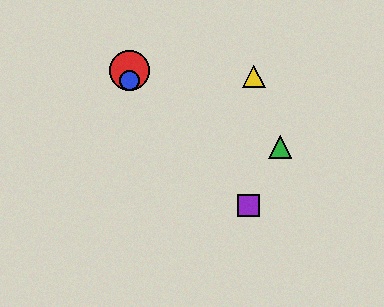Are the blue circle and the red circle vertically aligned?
Yes, both are at x≈129.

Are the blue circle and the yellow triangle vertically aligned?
No, the blue circle is at x≈129 and the yellow triangle is at x≈254.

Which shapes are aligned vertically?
The red circle, the blue circle are aligned vertically.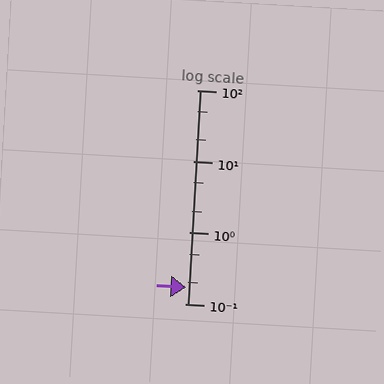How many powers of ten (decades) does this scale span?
The scale spans 3 decades, from 0.1 to 100.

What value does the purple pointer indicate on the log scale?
The pointer indicates approximately 0.17.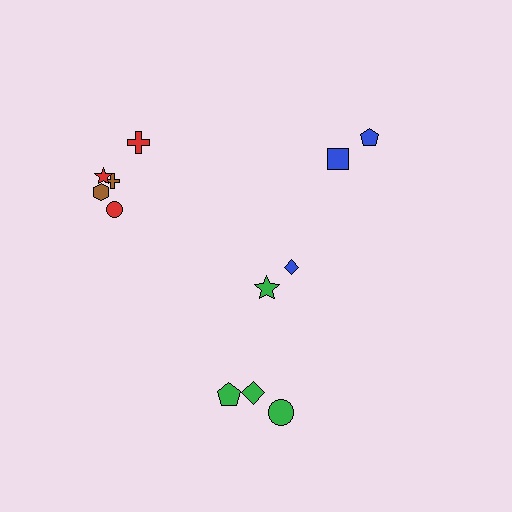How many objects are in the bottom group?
There are 4 objects.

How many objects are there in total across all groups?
There are 12 objects.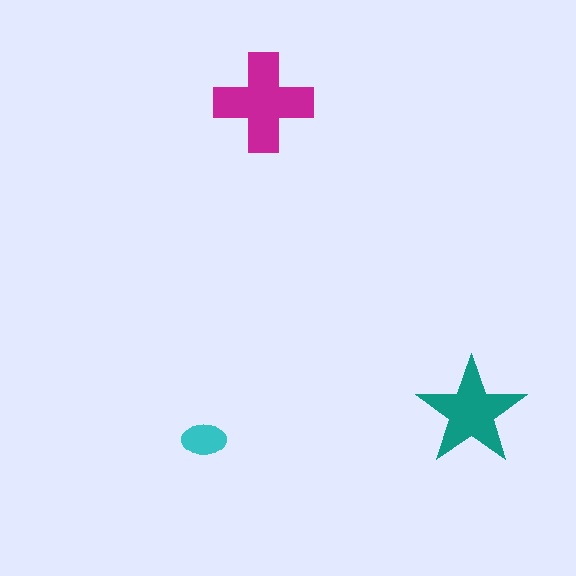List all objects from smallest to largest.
The cyan ellipse, the teal star, the magenta cross.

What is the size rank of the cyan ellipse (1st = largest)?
3rd.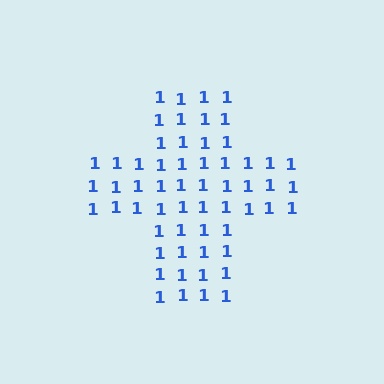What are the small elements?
The small elements are digit 1's.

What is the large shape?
The large shape is a cross.